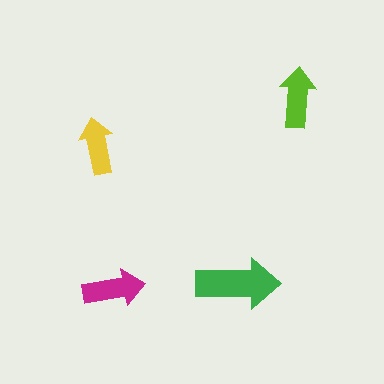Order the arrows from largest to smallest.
the green one, the magenta one, the lime one, the yellow one.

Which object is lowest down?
The magenta arrow is bottommost.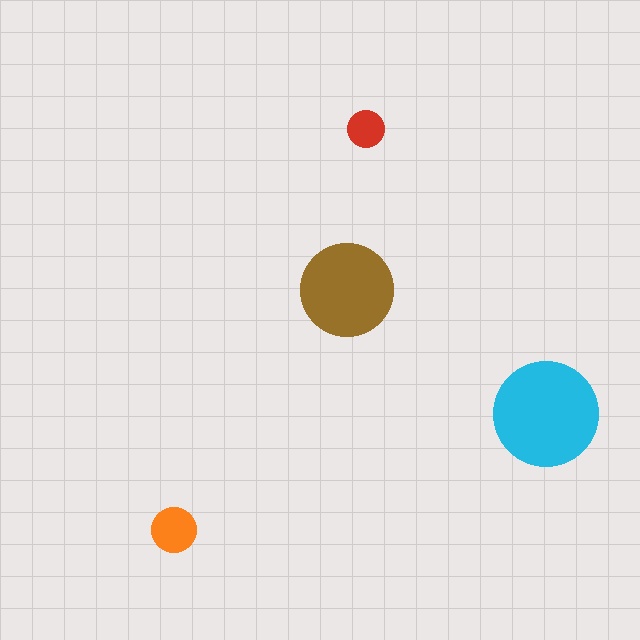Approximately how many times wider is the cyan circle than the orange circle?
About 2.5 times wider.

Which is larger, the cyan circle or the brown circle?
The cyan one.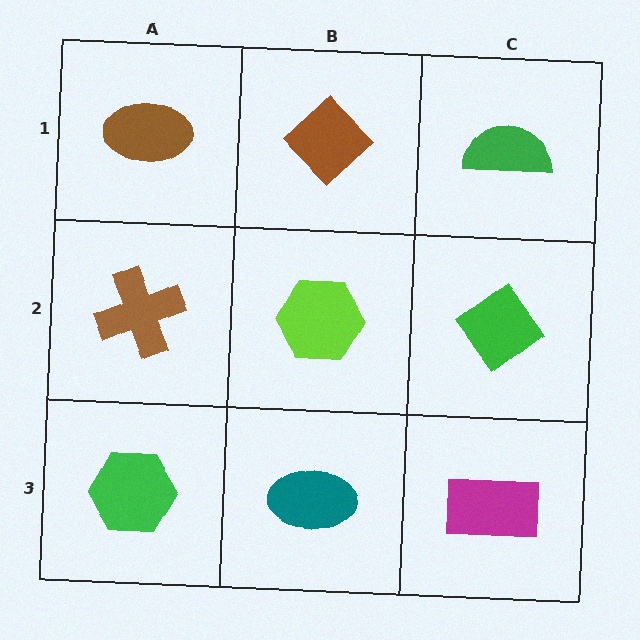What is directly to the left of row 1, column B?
A brown ellipse.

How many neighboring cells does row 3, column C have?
2.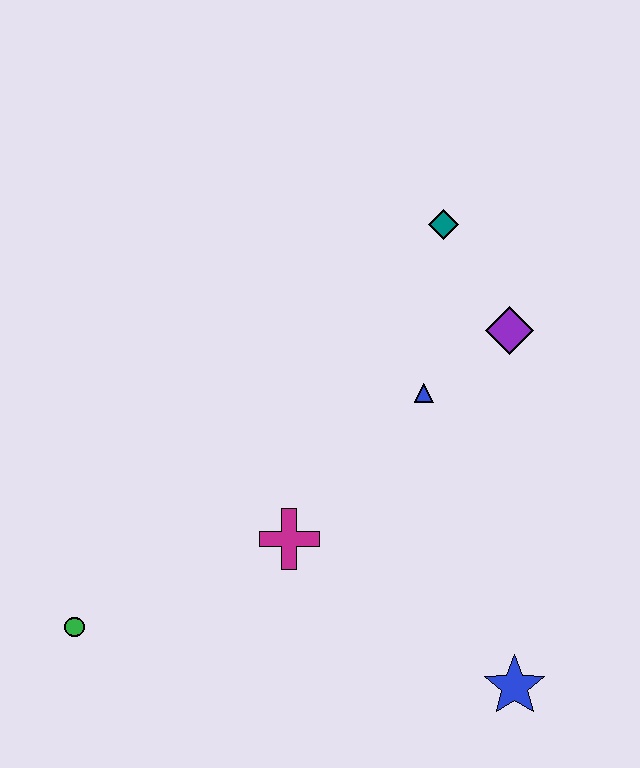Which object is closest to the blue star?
The magenta cross is closest to the blue star.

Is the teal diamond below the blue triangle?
No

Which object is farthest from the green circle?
The teal diamond is farthest from the green circle.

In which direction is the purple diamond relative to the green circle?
The purple diamond is to the right of the green circle.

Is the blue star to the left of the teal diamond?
No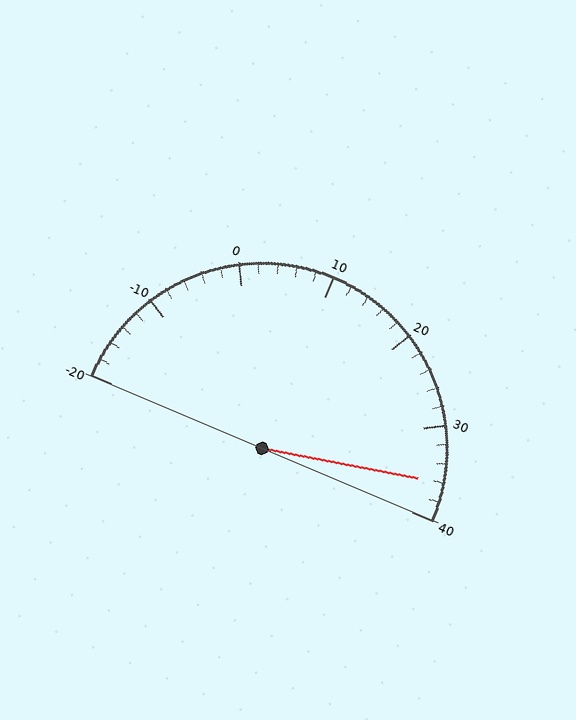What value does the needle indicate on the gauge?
The needle indicates approximately 36.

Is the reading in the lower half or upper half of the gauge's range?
The reading is in the upper half of the range (-20 to 40).